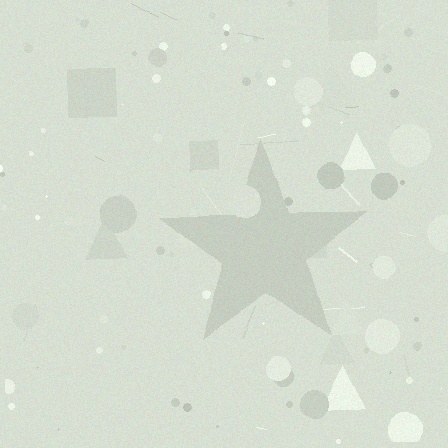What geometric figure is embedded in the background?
A star is embedded in the background.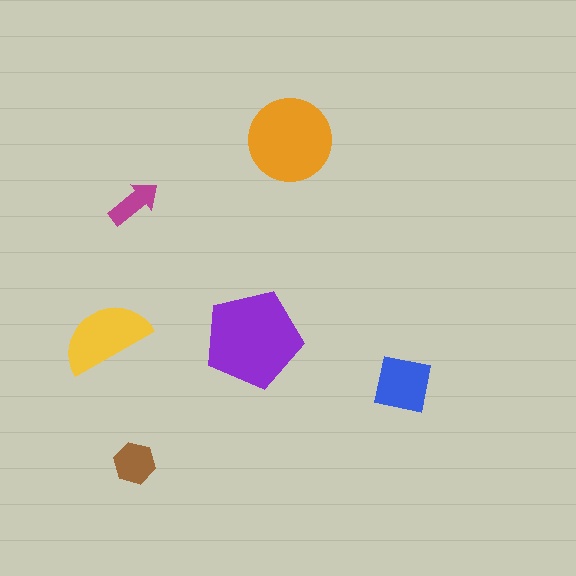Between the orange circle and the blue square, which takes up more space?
The orange circle.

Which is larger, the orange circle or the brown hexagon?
The orange circle.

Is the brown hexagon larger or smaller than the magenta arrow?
Larger.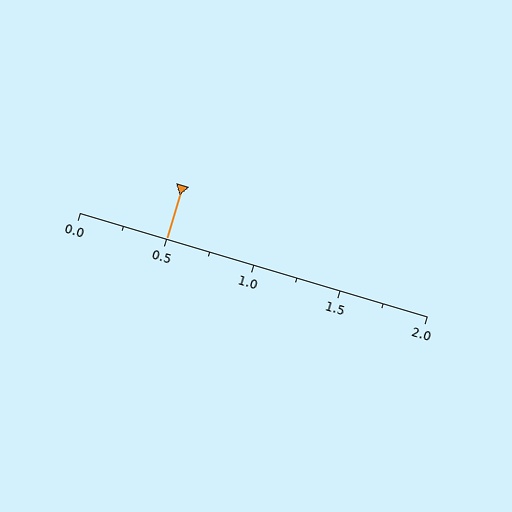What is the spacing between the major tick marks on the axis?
The major ticks are spaced 0.5 apart.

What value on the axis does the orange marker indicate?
The marker indicates approximately 0.5.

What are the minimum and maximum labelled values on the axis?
The axis runs from 0.0 to 2.0.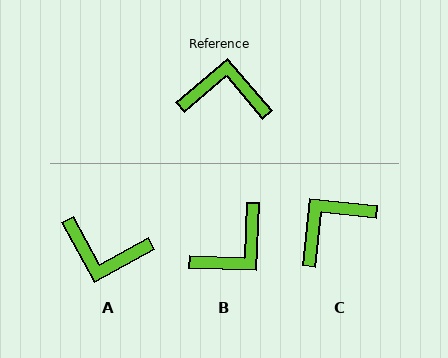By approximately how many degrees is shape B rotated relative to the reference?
Approximately 132 degrees clockwise.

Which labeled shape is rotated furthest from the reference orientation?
A, about 168 degrees away.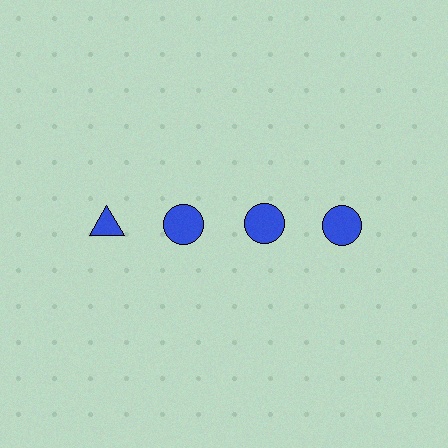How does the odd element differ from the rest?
It has a different shape: triangle instead of circle.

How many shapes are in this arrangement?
There are 4 shapes arranged in a grid pattern.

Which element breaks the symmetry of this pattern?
The blue triangle in the top row, leftmost column breaks the symmetry. All other shapes are blue circles.